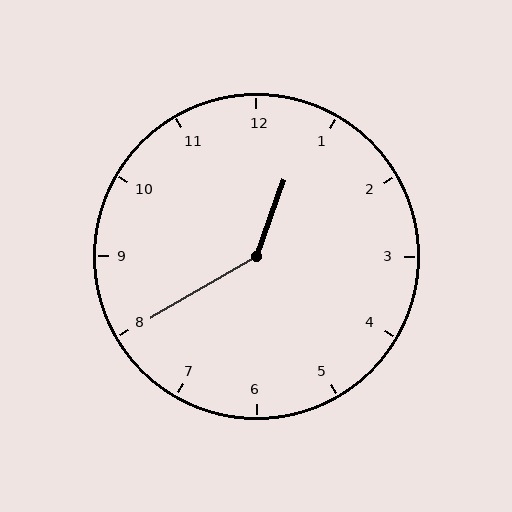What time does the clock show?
12:40.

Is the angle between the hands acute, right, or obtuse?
It is obtuse.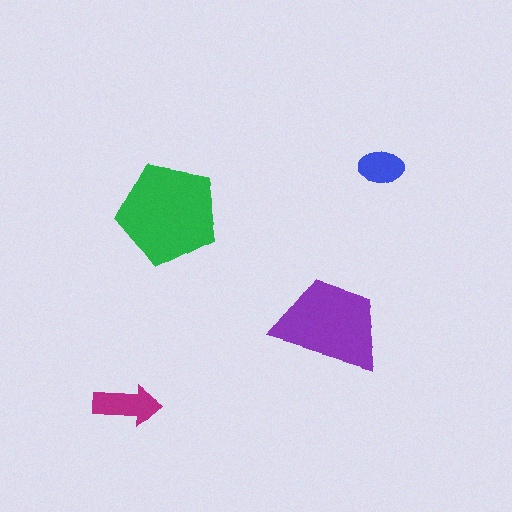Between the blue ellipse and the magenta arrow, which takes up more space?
The magenta arrow.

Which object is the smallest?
The blue ellipse.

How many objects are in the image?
There are 4 objects in the image.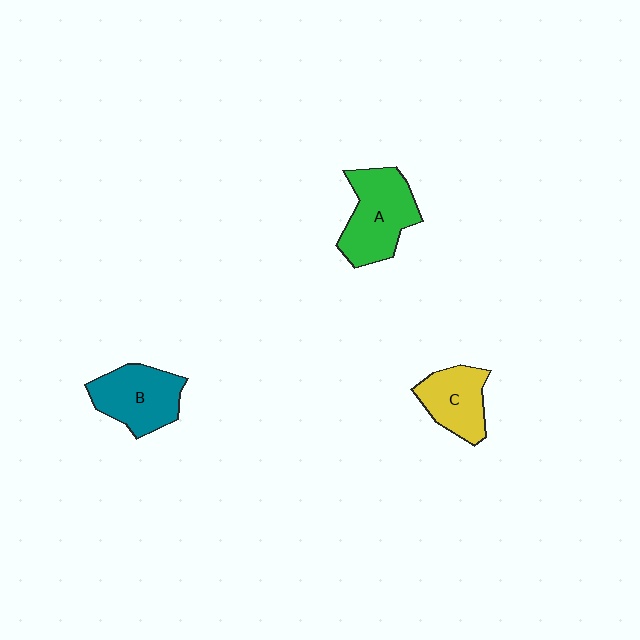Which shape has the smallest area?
Shape C (yellow).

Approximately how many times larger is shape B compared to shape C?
Approximately 1.2 times.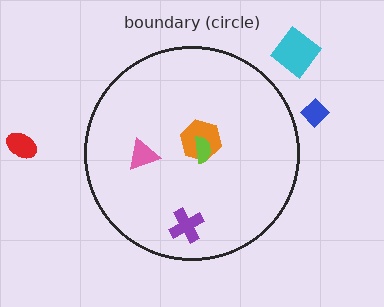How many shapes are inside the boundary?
4 inside, 3 outside.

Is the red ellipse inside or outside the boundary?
Outside.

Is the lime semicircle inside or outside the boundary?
Inside.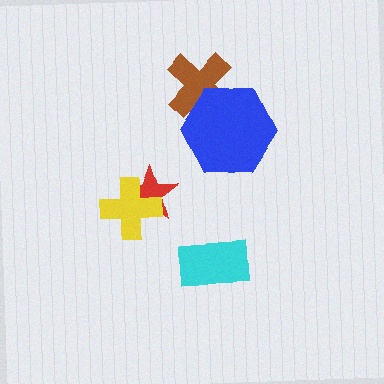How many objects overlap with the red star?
1 object overlaps with the red star.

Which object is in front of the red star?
The yellow cross is in front of the red star.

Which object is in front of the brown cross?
The blue hexagon is in front of the brown cross.